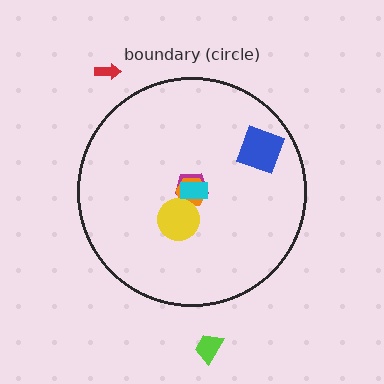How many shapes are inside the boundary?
5 inside, 2 outside.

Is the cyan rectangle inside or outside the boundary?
Inside.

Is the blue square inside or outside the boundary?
Inside.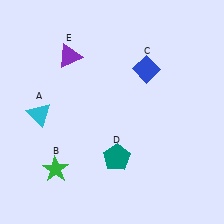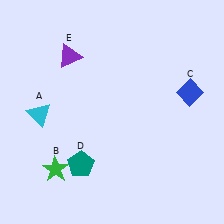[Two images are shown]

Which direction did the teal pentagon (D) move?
The teal pentagon (D) moved left.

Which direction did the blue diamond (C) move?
The blue diamond (C) moved right.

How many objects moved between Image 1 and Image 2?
2 objects moved between the two images.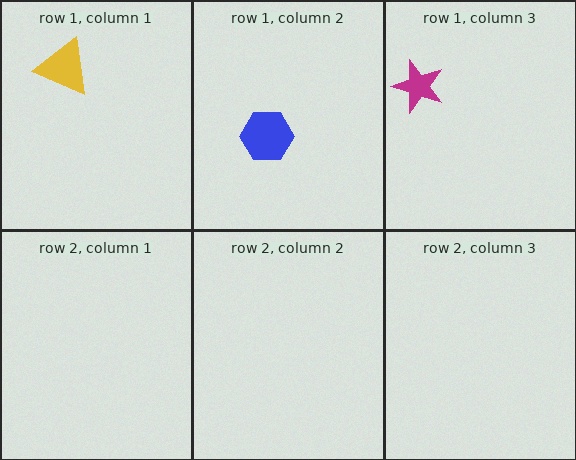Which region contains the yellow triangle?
The row 1, column 1 region.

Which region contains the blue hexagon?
The row 1, column 2 region.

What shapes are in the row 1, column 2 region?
The blue hexagon.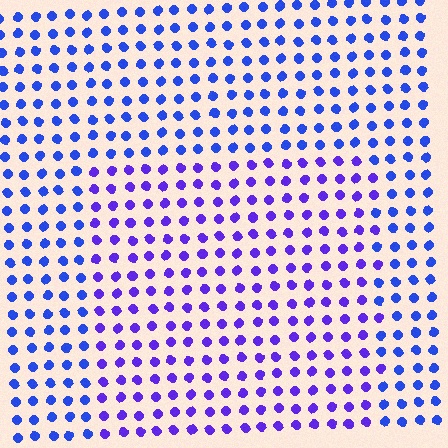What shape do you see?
I see a rectangle.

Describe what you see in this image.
The image is filled with small blue elements in a uniform arrangement. A rectangle-shaped region is visible where the elements are tinted to a slightly different hue, forming a subtle color boundary.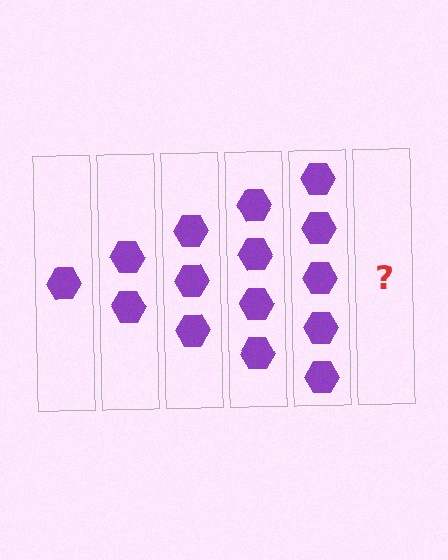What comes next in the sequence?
The next element should be 6 hexagons.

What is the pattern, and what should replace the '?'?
The pattern is that each step adds one more hexagon. The '?' should be 6 hexagons.